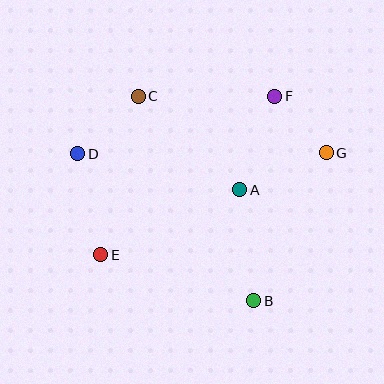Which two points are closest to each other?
Points F and G are closest to each other.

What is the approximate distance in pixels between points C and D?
The distance between C and D is approximately 84 pixels.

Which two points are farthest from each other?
Points D and G are farthest from each other.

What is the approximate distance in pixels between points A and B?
The distance between A and B is approximately 112 pixels.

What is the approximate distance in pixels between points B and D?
The distance between B and D is approximately 229 pixels.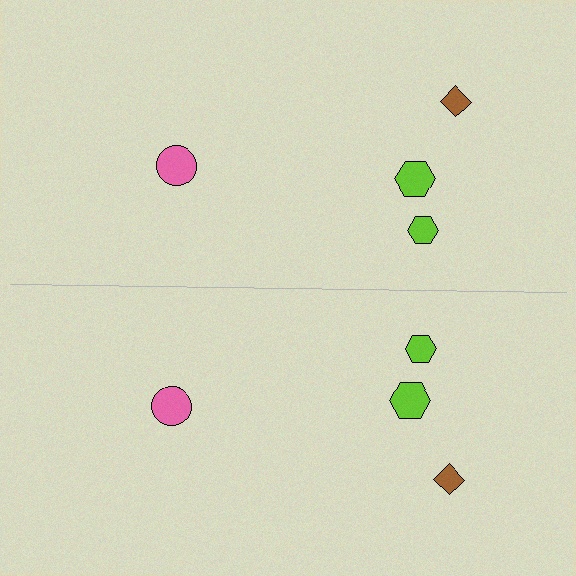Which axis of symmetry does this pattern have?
The pattern has a horizontal axis of symmetry running through the center of the image.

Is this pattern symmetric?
Yes, this pattern has bilateral (reflection) symmetry.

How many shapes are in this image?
There are 8 shapes in this image.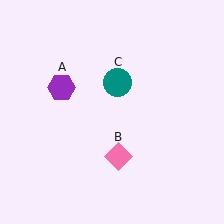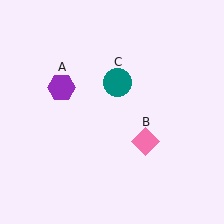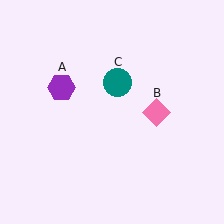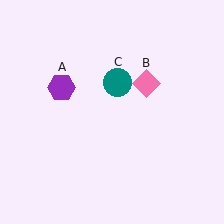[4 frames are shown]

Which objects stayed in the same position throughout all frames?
Purple hexagon (object A) and teal circle (object C) remained stationary.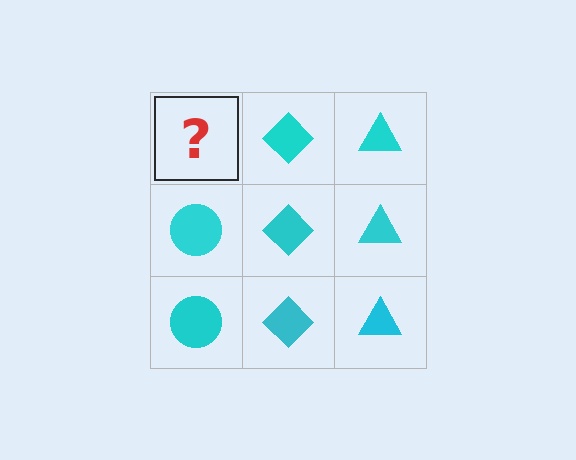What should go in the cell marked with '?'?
The missing cell should contain a cyan circle.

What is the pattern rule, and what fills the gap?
The rule is that each column has a consistent shape. The gap should be filled with a cyan circle.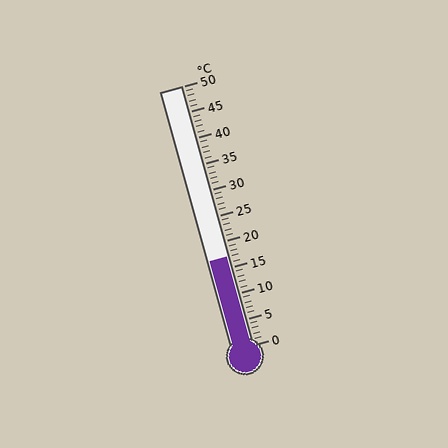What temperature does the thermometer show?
The thermometer shows approximately 17°C.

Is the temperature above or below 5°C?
The temperature is above 5°C.